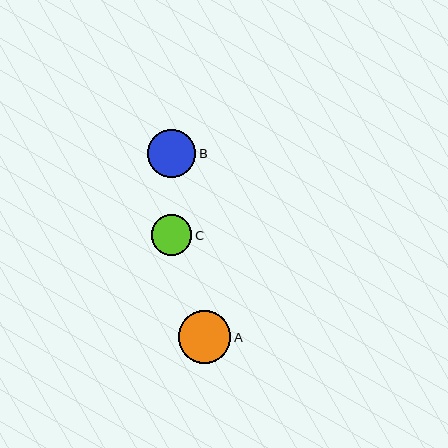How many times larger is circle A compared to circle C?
Circle A is approximately 1.3 times the size of circle C.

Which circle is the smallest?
Circle C is the smallest with a size of approximately 40 pixels.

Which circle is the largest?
Circle A is the largest with a size of approximately 52 pixels.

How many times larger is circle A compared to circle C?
Circle A is approximately 1.3 times the size of circle C.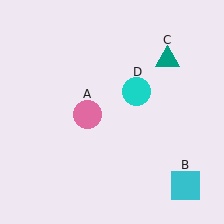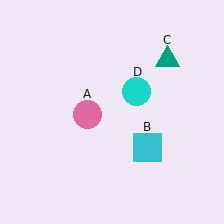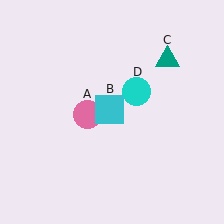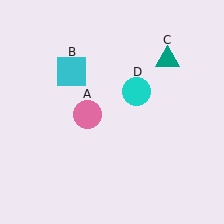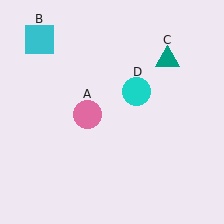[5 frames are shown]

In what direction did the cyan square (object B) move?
The cyan square (object B) moved up and to the left.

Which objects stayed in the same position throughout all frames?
Pink circle (object A) and teal triangle (object C) and cyan circle (object D) remained stationary.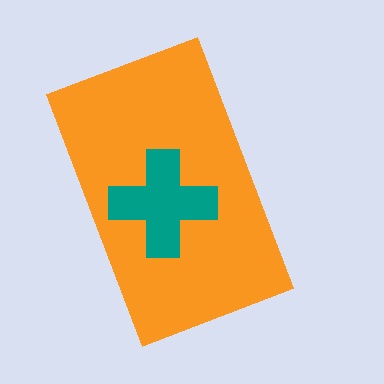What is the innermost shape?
The teal cross.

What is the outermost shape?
The orange rectangle.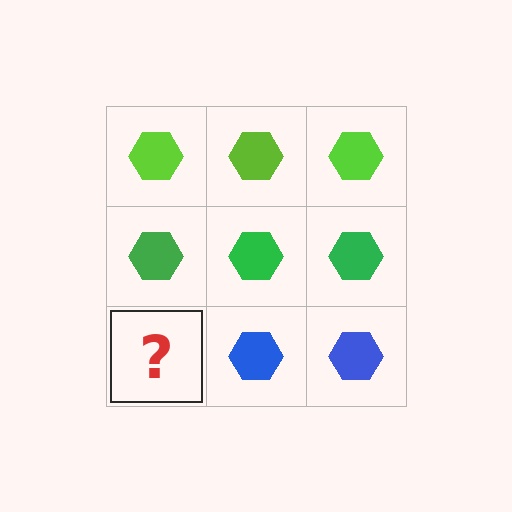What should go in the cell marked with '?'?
The missing cell should contain a blue hexagon.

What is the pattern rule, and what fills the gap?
The rule is that each row has a consistent color. The gap should be filled with a blue hexagon.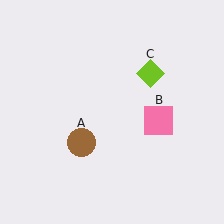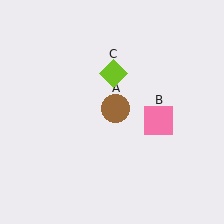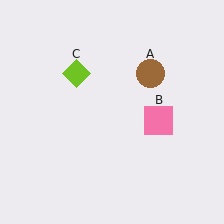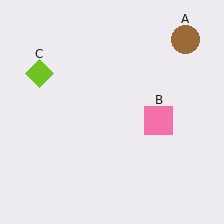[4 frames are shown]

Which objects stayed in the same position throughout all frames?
Pink square (object B) remained stationary.